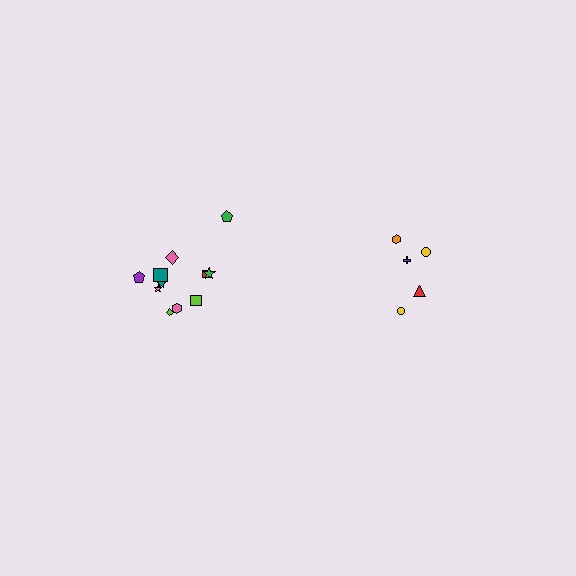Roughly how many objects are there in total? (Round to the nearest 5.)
Roughly 15 objects in total.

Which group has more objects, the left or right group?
The left group.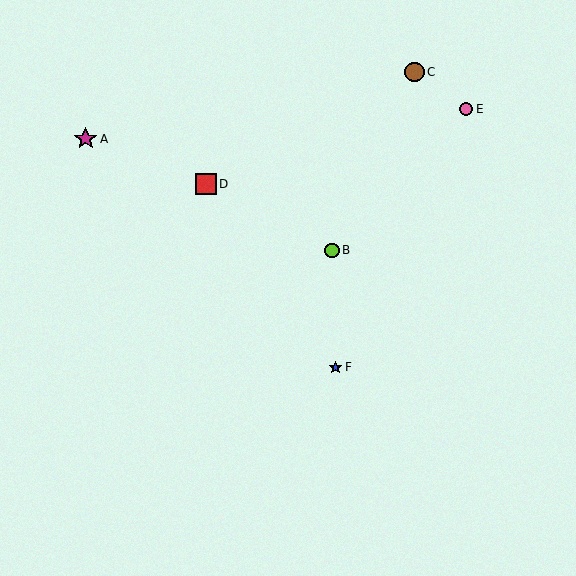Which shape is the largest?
The magenta star (labeled A) is the largest.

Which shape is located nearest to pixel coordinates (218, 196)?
The red square (labeled D) at (206, 184) is nearest to that location.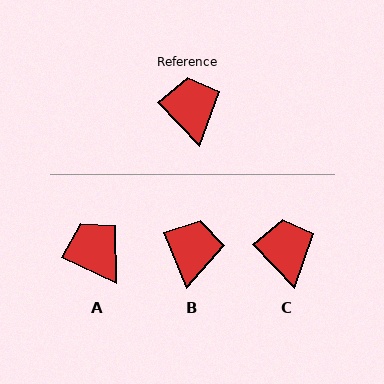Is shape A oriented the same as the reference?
No, it is off by about 21 degrees.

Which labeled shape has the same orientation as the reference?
C.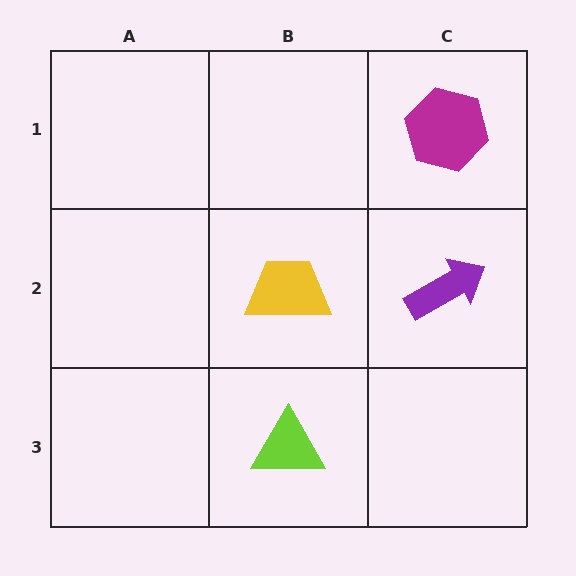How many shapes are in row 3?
1 shape.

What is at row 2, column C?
A purple arrow.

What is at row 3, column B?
A lime triangle.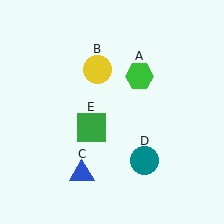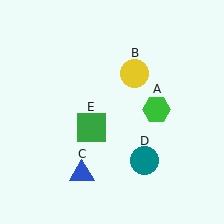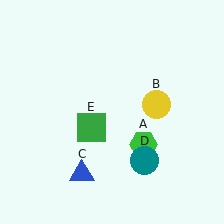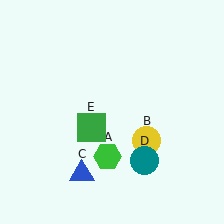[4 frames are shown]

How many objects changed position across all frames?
2 objects changed position: green hexagon (object A), yellow circle (object B).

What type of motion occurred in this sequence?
The green hexagon (object A), yellow circle (object B) rotated clockwise around the center of the scene.